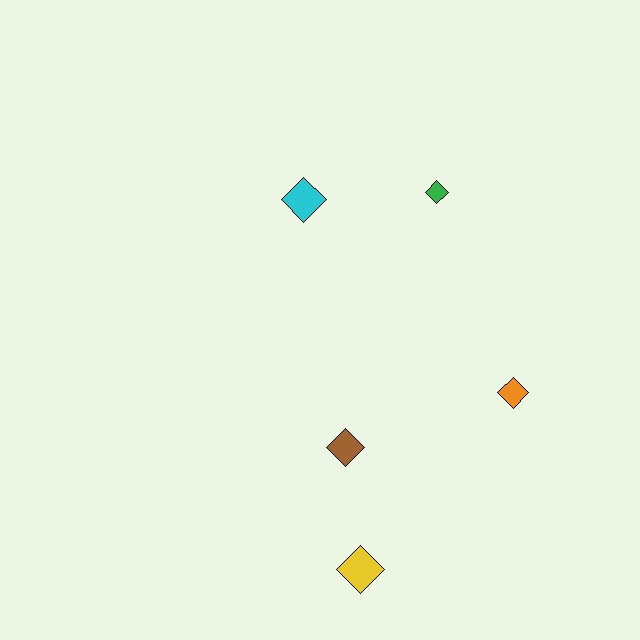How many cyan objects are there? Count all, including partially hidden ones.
There is 1 cyan object.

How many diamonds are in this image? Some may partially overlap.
There are 5 diamonds.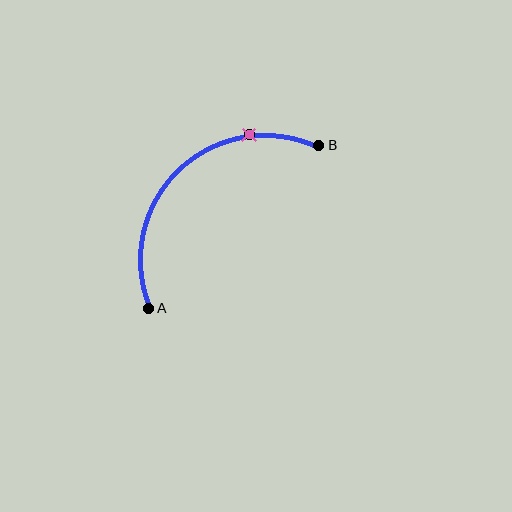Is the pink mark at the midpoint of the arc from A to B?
No. The pink mark lies on the arc but is closer to endpoint B. The arc midpoint would be at the point on the curve equidistant along the arc from both A and B.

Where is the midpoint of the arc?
The arc midpoint is the point on the curve farthest from the straight line joining A and B. It sits above and to the left of that line.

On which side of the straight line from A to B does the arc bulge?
The arc bulges above and to the left of the straight line connecting A and B.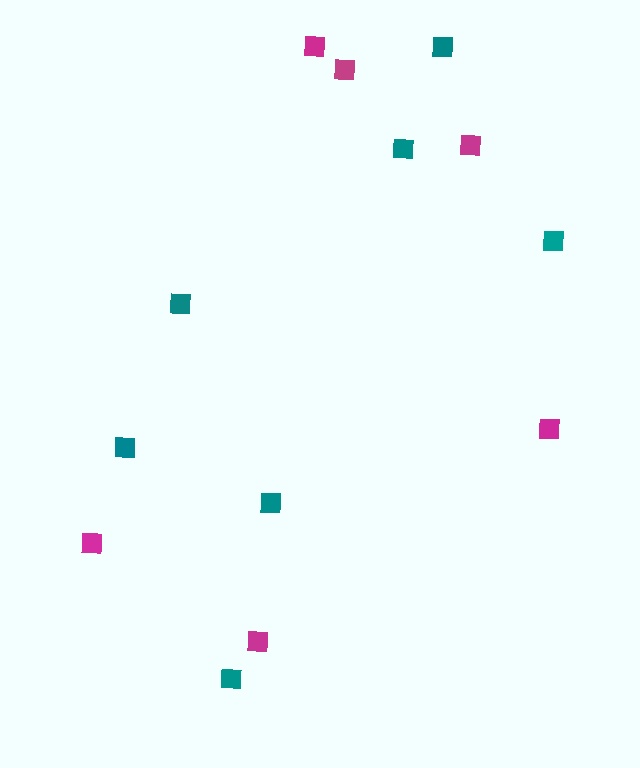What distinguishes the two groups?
There are 2 groups: one group of magenta squares (6) and one group of teal squares (7).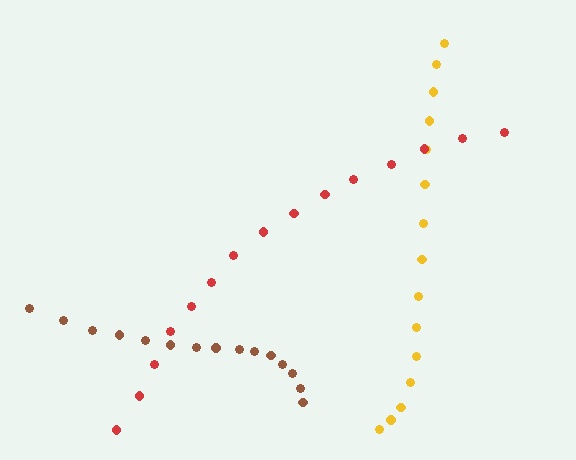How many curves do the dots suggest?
There are 3 distinct paths.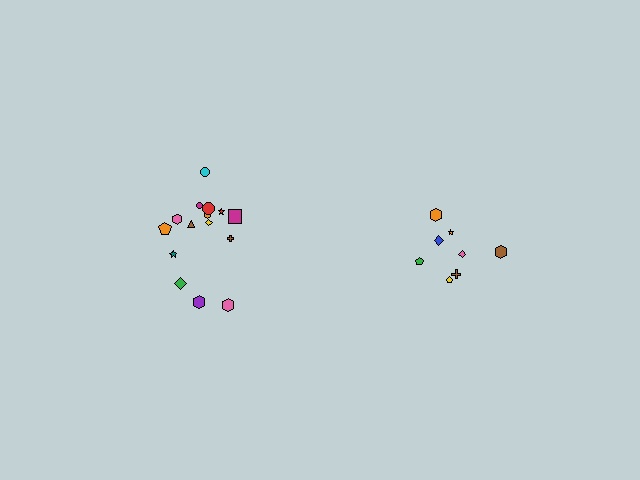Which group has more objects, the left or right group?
The left group.